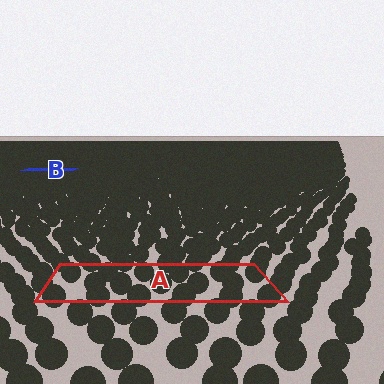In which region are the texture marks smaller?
The texture marks are smaller in region B, because it is farther away.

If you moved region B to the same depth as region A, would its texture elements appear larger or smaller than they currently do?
They would appear larger. At a closer depth, the same texture elements are projected at a bigger on-screen size.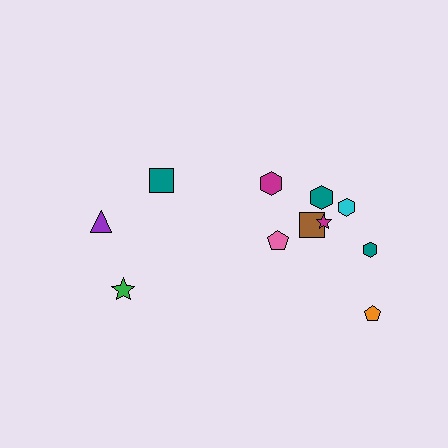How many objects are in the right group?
There are 8 objects.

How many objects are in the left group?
There are 3 objects.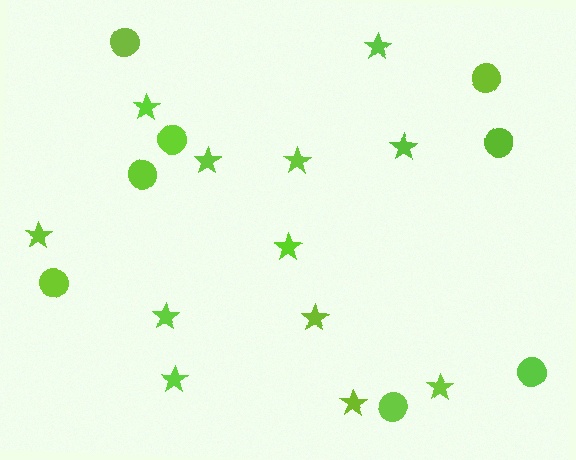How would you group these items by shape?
There are 2 groups: one group of stars (12) and one group of circles (8).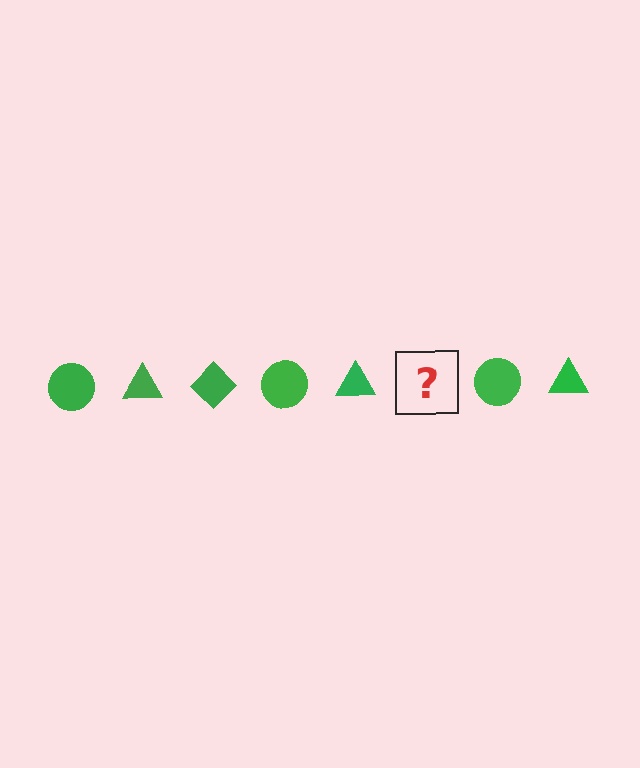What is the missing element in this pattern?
The missing element is a green diamond.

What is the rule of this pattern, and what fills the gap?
The rule is that the pattern cycles through circle, triangle, diamond shapes in green. The gap should be filled with a green diamond.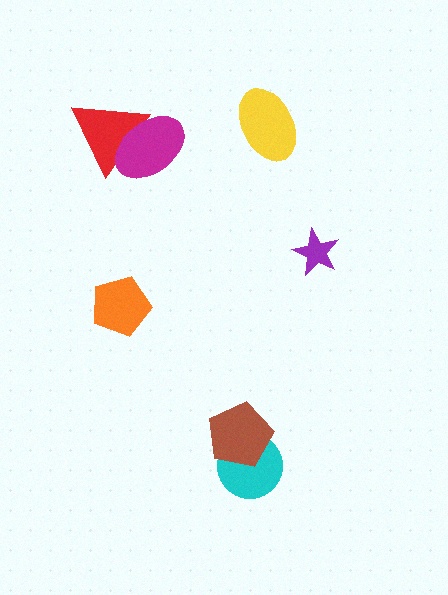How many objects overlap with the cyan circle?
1 object overlaps with the cyan circle.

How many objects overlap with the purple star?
0 objects overlap with the purple star.